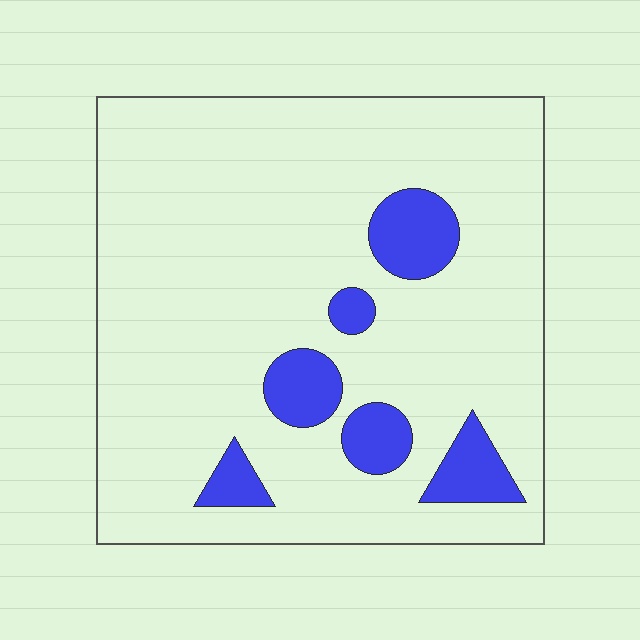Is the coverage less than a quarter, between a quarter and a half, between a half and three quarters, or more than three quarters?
Less than a quarter.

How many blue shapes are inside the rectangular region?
6.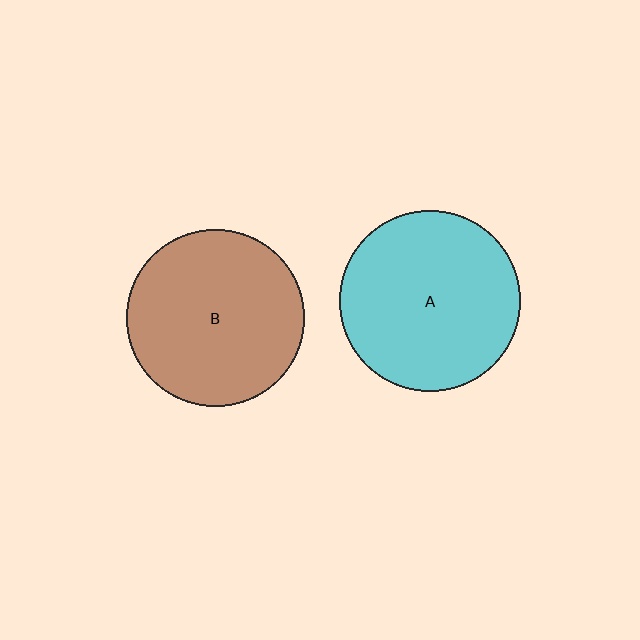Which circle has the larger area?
Circle A (cyan).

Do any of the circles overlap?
No, none of the circles overlap.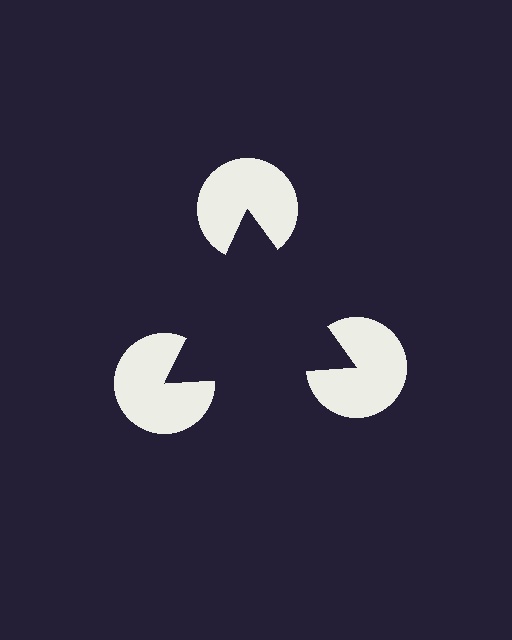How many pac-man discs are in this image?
There are 3 — one at each vertex of the illusory triangle.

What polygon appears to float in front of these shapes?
An illusory triangle — its edges are inferred from the aligned wedge cuts in the pac-man discs, not physically drawn.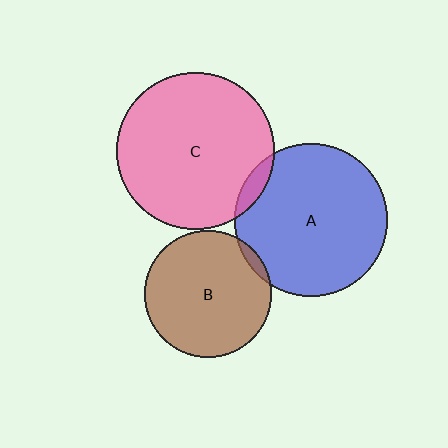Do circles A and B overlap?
Yes.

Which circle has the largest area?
Circle C (pink).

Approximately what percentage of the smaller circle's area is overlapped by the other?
Approximately 5%.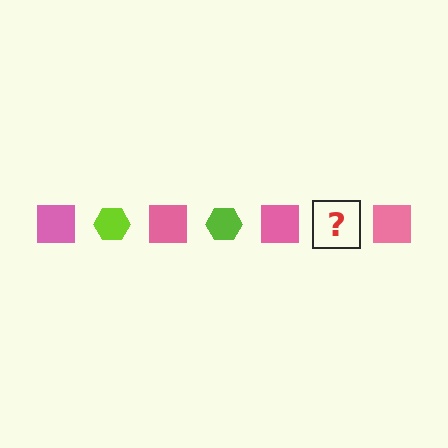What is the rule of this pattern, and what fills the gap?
The rule is that the pattern alternates between pink square and lime hexagon. The gap should be filled with a lime hexagon.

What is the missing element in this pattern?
The missing element is a lime hexagon.